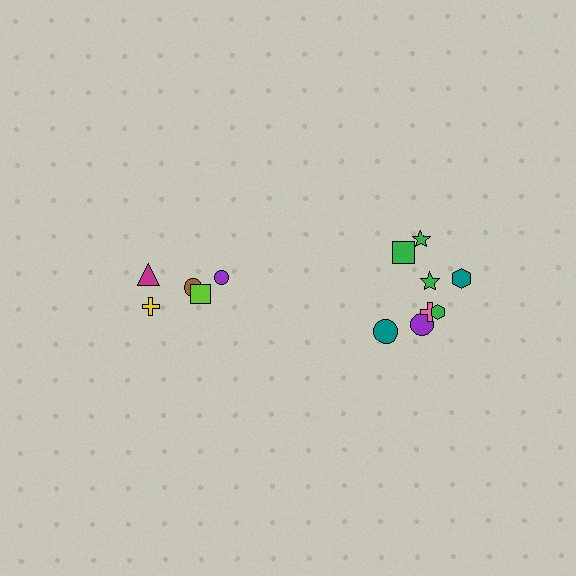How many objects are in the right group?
There are 8 objects.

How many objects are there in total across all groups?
There are 13 objects.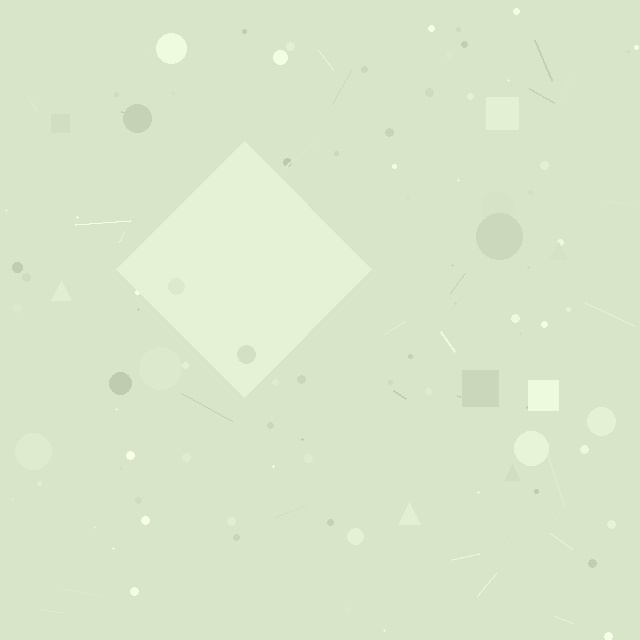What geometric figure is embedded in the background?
A diamond is embedded in the background.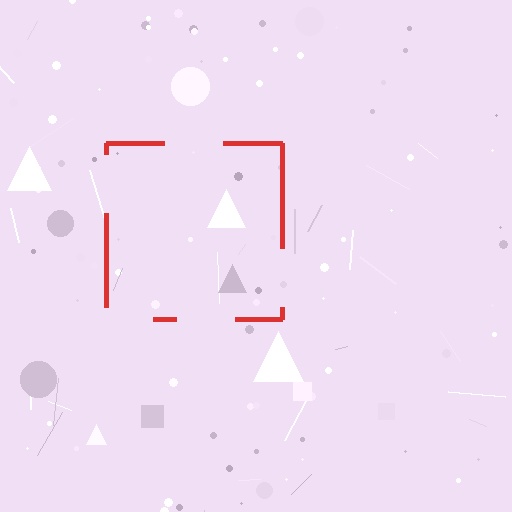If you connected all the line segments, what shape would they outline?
They would outline a square.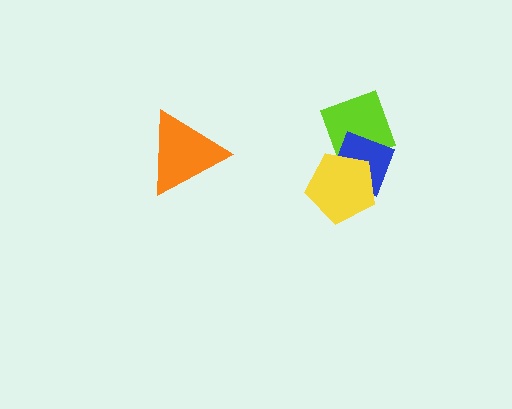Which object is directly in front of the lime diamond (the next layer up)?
The blue diamond is directly in front of the lime diamond.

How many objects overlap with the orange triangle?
0 objects overlap with the orange triangle.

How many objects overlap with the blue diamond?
2 objects overlap with the blue diamond.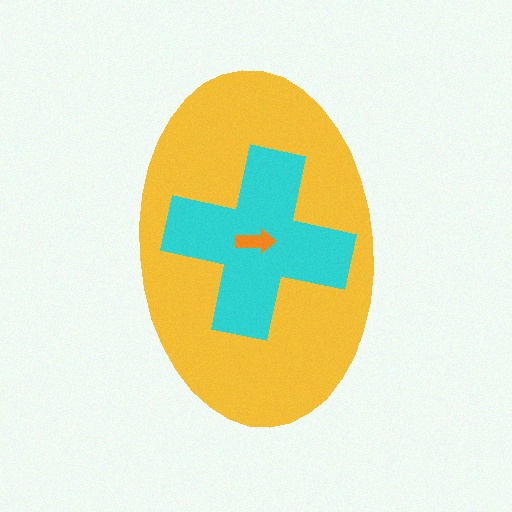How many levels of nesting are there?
3.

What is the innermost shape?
The orange arrow.